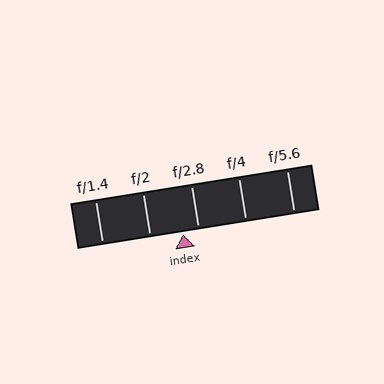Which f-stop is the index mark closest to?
The index mark is closest to f/2.8.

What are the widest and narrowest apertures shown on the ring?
The widest aperture shown is f/1.4 and the narrowest is f/5.6.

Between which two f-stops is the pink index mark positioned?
The index mark is between f/2 and f/2.8.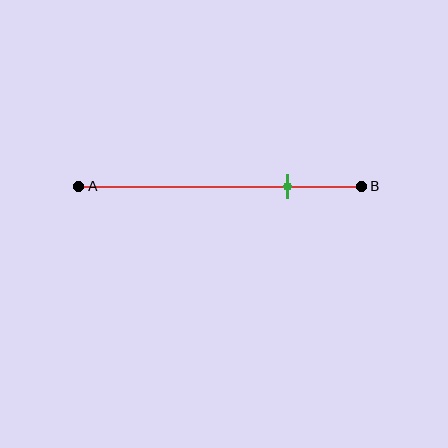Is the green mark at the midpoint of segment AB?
No, the mark is at about 75% from A, not at the 50% midpoint.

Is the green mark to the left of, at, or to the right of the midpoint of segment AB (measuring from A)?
The green mark is to the right of the midpoint of segment AB.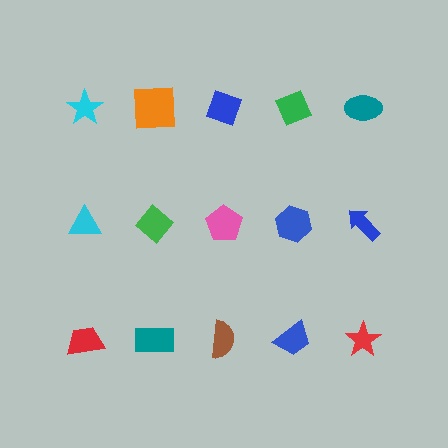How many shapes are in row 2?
5 shapes.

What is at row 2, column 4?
A blue hexagon.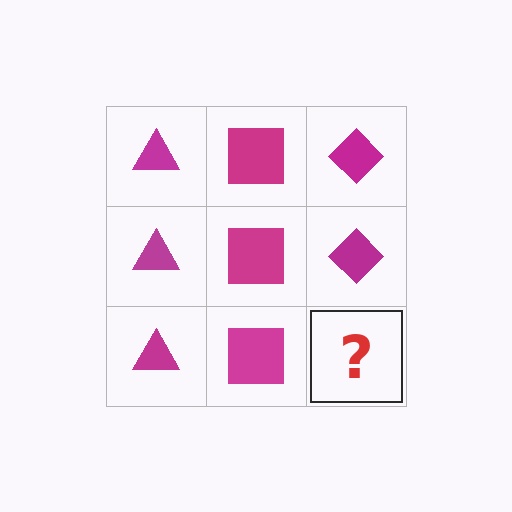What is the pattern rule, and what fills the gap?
The rule is that each column has a consistent shape. The gap should be filled with a magenta diamond.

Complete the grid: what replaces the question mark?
The question mark should be replaced with a magenta diamond.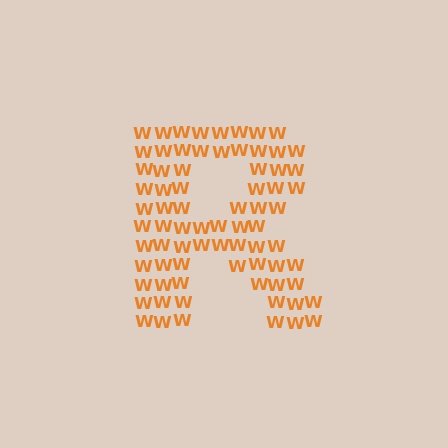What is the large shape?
The large shape is the letter R.